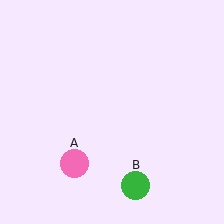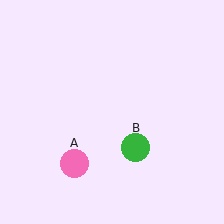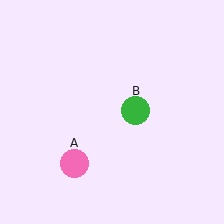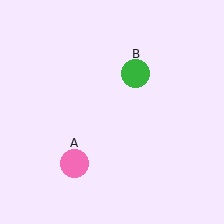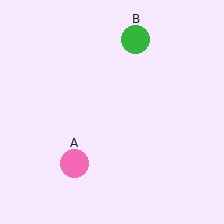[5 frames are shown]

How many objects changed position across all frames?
1 object changed position: green circle (object B).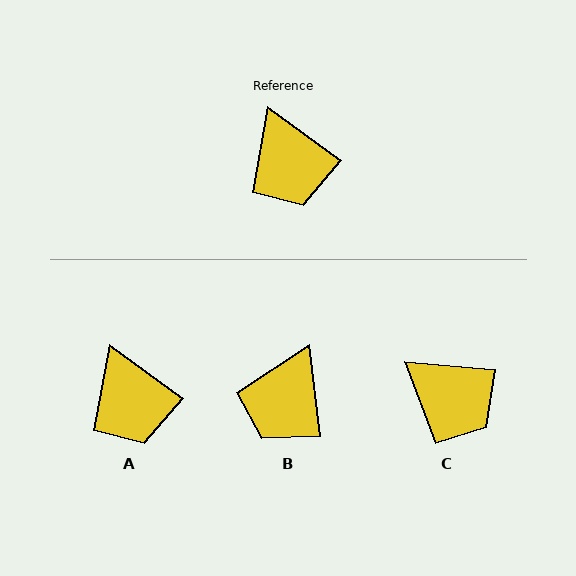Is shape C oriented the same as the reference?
No, it is off by about 31 degrees.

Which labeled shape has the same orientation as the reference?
A.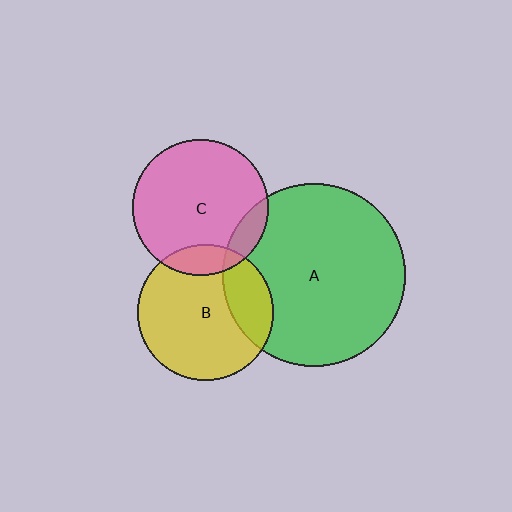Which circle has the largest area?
Circle A (green).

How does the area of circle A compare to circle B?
Approximately 1.8 times.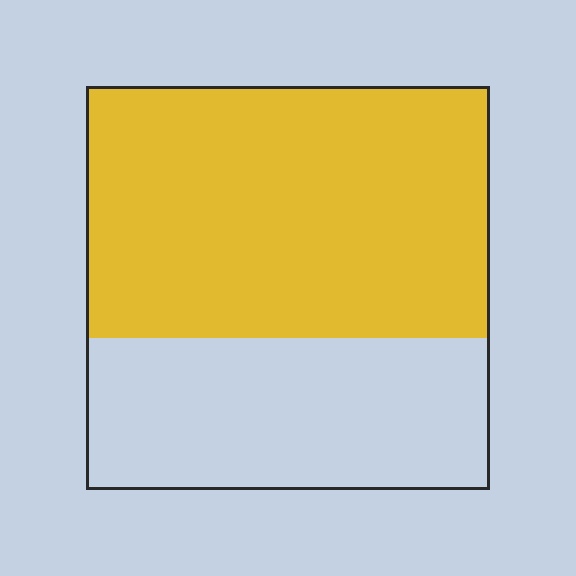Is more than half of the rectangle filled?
Yes.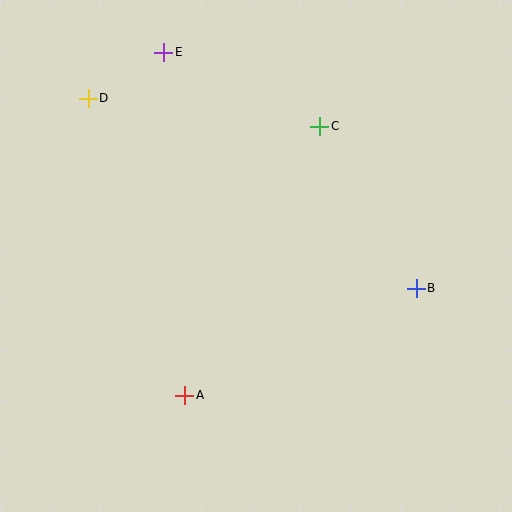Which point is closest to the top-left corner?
Point D is closest to the top-left corner.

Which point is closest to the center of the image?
Point C at (320, 126) is closest to the center.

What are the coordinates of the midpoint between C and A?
The midpoint between C and A is at (252, 261).